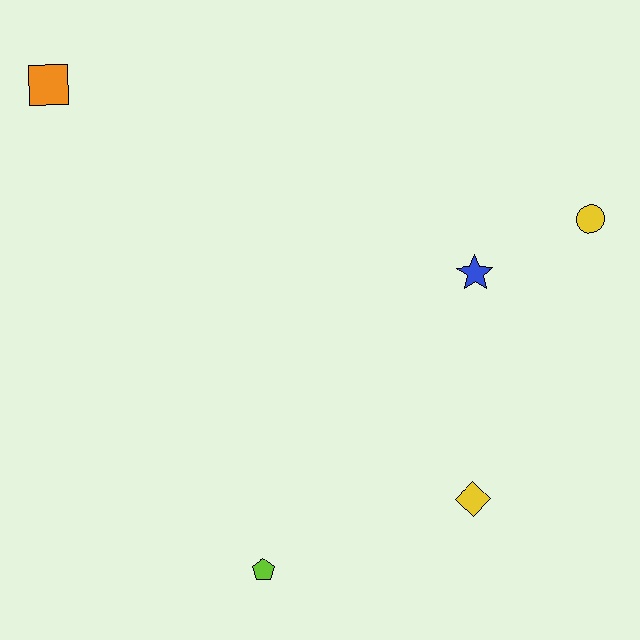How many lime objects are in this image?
There is 1 lime object.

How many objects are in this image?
There are 5 objects.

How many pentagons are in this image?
There is 1 pentagon.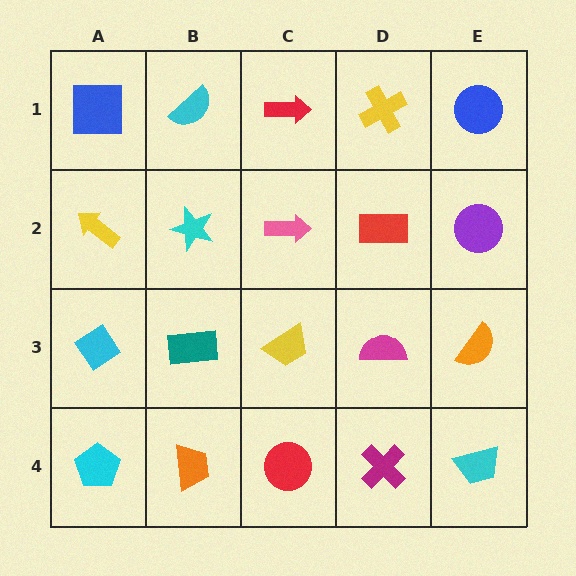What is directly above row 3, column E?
A purple circle.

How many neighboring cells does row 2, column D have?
4.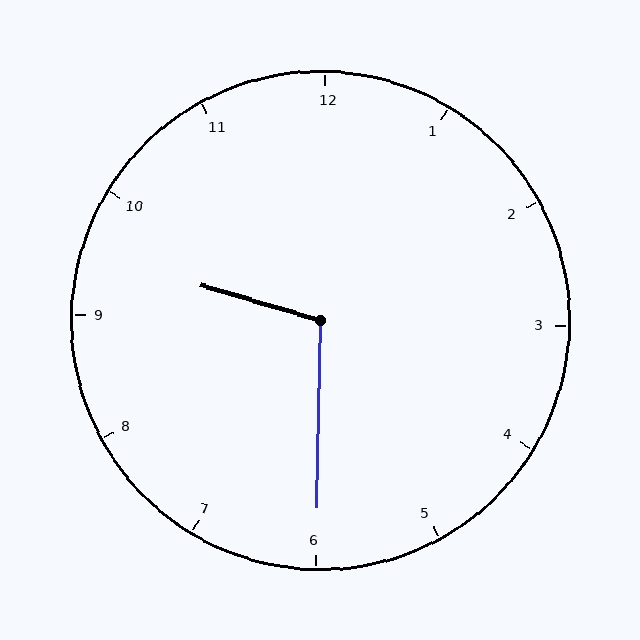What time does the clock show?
9:30.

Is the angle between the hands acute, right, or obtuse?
It is obtuse.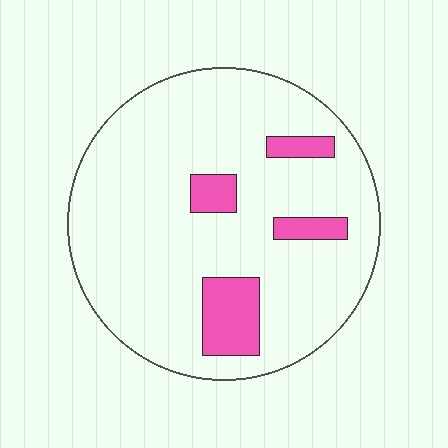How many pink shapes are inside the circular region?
4.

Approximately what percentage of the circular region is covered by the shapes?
Approximately 10%.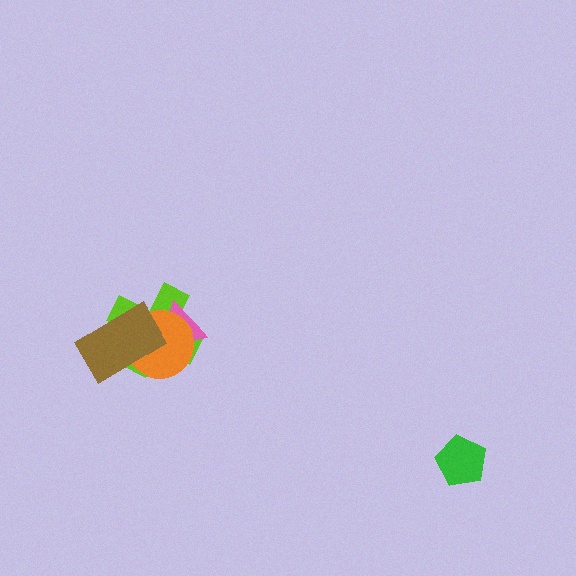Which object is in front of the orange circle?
The brown rectangle is in front of the orange circle.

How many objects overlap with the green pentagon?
0 objects overlap with the green pentagon.